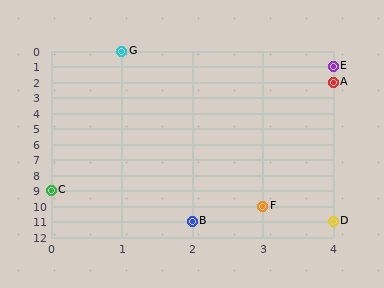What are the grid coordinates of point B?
Point B is at grid coordinates (2, 11).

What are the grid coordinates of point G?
Point G is at grid coordinates (1, 0).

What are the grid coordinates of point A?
Point A is at grid coordinates (4, 2).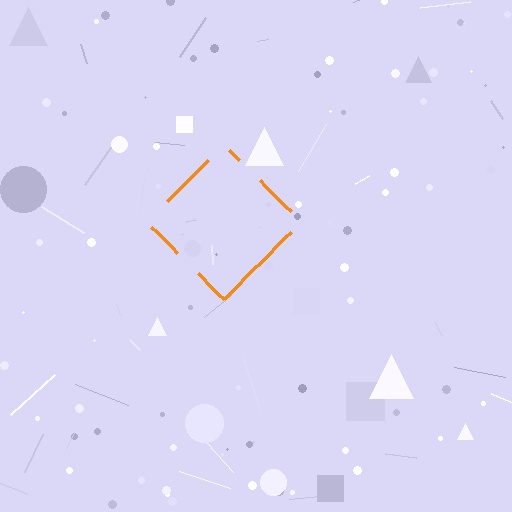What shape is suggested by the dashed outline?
The dashed outline suggests a diamond.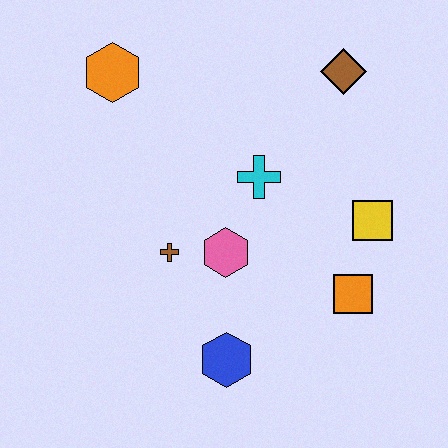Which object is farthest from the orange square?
The orange hexagon is farthest from the orange square.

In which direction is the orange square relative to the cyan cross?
The orange square is below the cyan cross.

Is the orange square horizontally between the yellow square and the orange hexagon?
Yes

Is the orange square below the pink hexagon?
Yes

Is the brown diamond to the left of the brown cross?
No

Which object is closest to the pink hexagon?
The brown cross is closest to the pink hexagon.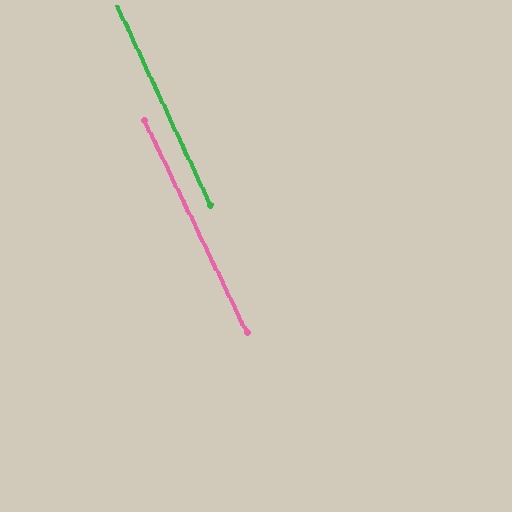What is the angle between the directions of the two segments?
Approximately 1 degree.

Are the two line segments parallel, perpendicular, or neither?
Parallel — their directions differ by only 0.8°.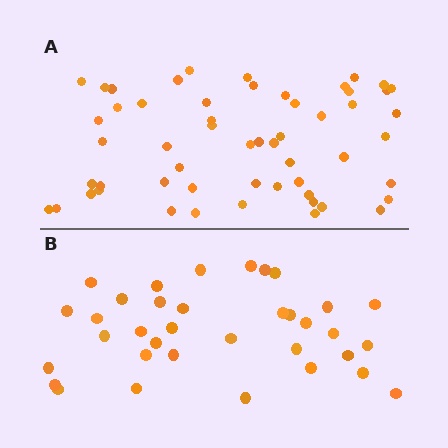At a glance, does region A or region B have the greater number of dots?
Region A (the top region) has more dots.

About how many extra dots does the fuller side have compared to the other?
Region A has approximately 20 more dots than region B.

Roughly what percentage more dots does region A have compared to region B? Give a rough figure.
About 55% more.